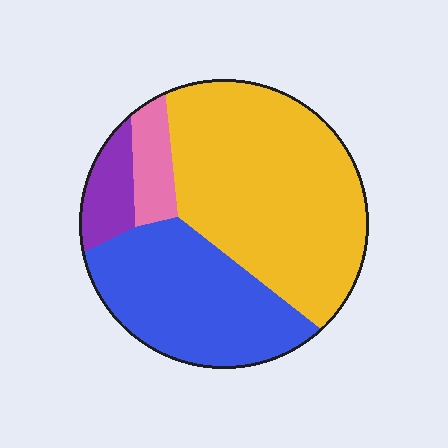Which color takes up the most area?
Yellow, at roughly 50%.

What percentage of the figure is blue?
Blue covers around 35% of the figure.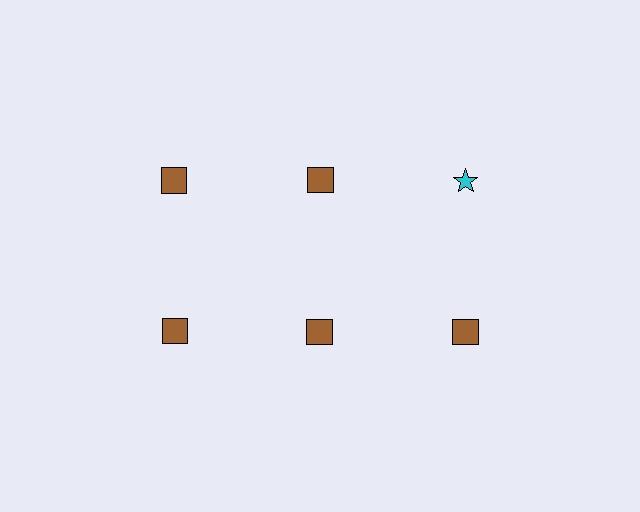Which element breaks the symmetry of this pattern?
The cyan star in the top row, center column breaks the symmetry. All other shapes are brown squares.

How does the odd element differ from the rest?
It differs in both color (cyan instead of brown) and shape (star instead of square).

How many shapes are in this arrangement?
There are 6 shapes arranged in a grid pattern.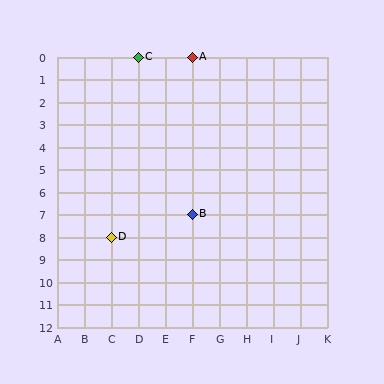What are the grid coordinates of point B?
Point B is at grid coordinates (F, 7).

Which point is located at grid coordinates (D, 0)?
Point C is at (D, 0).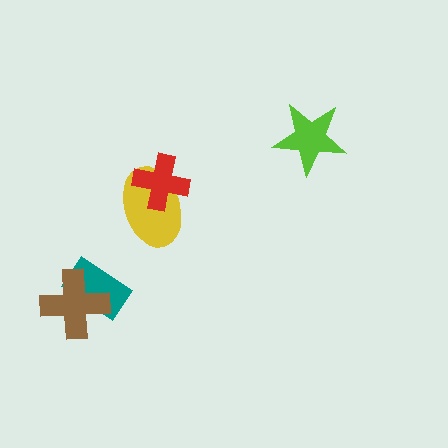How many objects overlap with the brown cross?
1 object overlaps with the brown cross.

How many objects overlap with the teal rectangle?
1 object overlaps with the teal rectangle.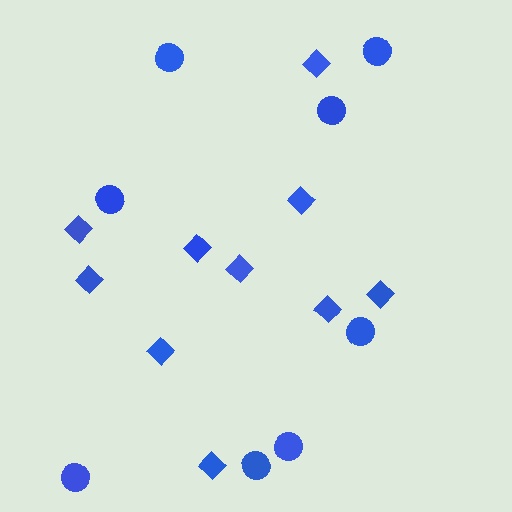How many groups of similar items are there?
There are 2 groups: one group of circles (8) and one group of diamonds (10).